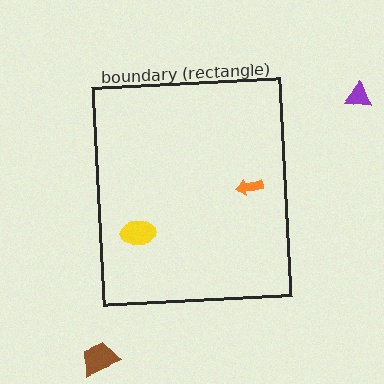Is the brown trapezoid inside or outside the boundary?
Outside.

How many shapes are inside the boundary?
2 inside, 2 outside.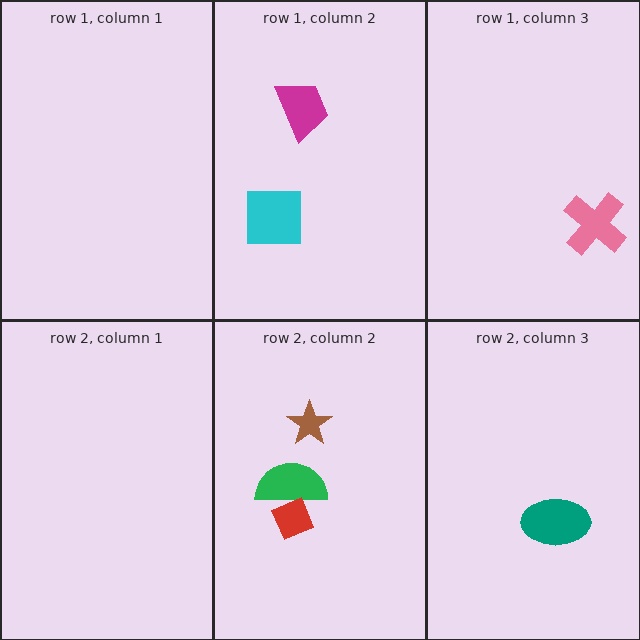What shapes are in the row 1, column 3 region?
The pink cross.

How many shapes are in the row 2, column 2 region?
3.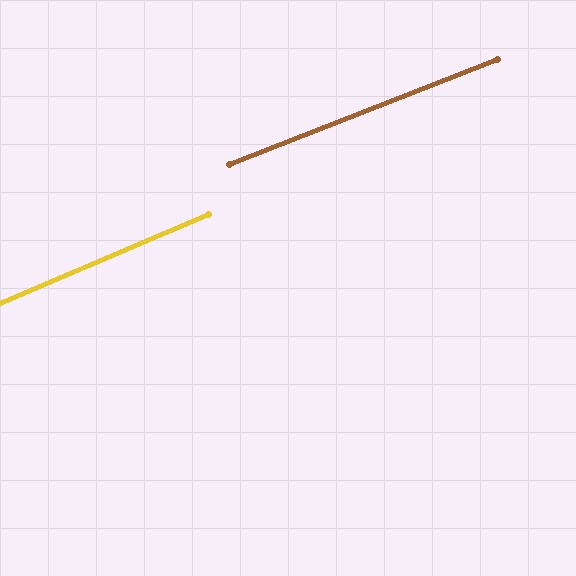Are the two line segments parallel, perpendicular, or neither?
Parallel — their directions differ by only 1.8°.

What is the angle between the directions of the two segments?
Approximately 2 degrees.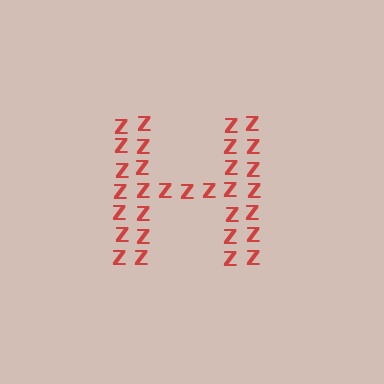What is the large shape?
The large shape is the letter H.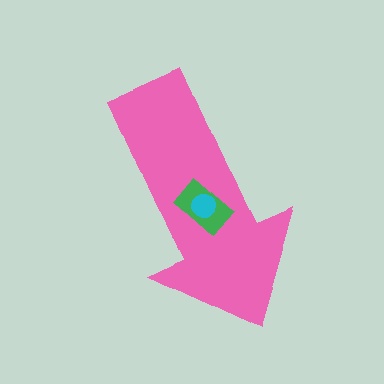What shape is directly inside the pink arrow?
The green rectangle.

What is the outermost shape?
The pink arrow.